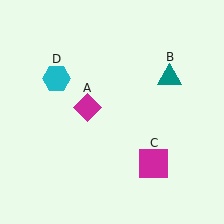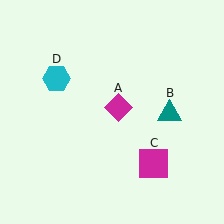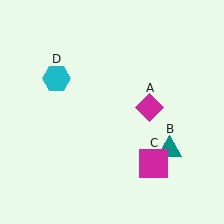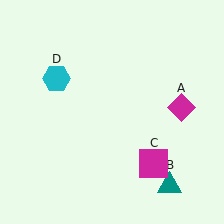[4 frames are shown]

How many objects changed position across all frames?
2 objects changed position: magenta diamond (object A), teal triangle (object B).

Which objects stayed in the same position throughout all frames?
Magenta square (object C) and cyan hexagon (object D) remained stationary.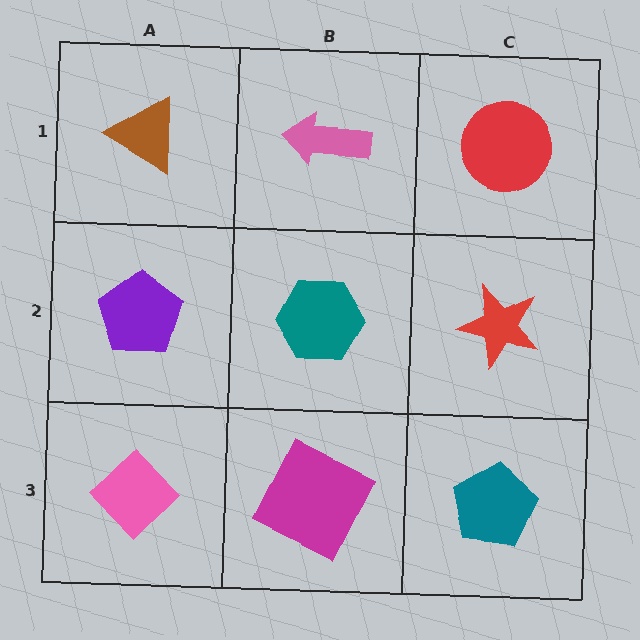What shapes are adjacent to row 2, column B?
A pink arrow (row 1, column B), a magenta square (row 3, column B), a purple pentagon (row 2, column A), a red star (row 2, column C).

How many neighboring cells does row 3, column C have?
2.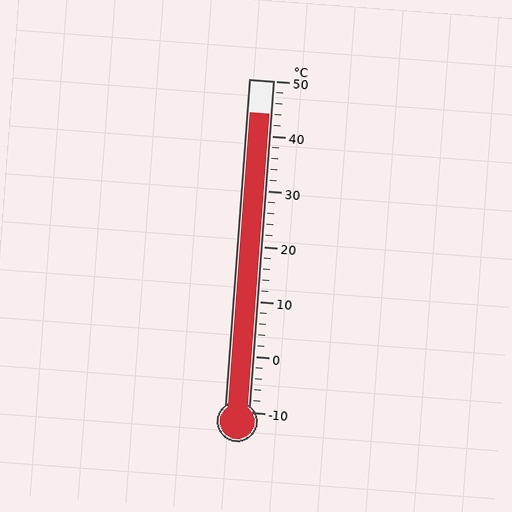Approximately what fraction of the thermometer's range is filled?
The thermometer is filled to approximately 90% of its range.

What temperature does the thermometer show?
The thermometer shows approximately 44°C.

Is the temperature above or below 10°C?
The temperature is above 10°C.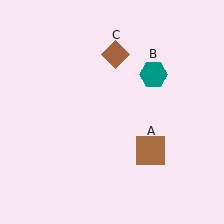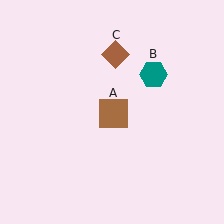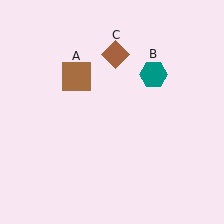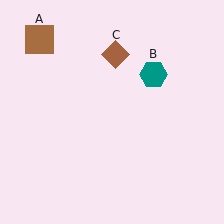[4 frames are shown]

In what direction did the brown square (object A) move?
The brown square (object A) moved up and to the left.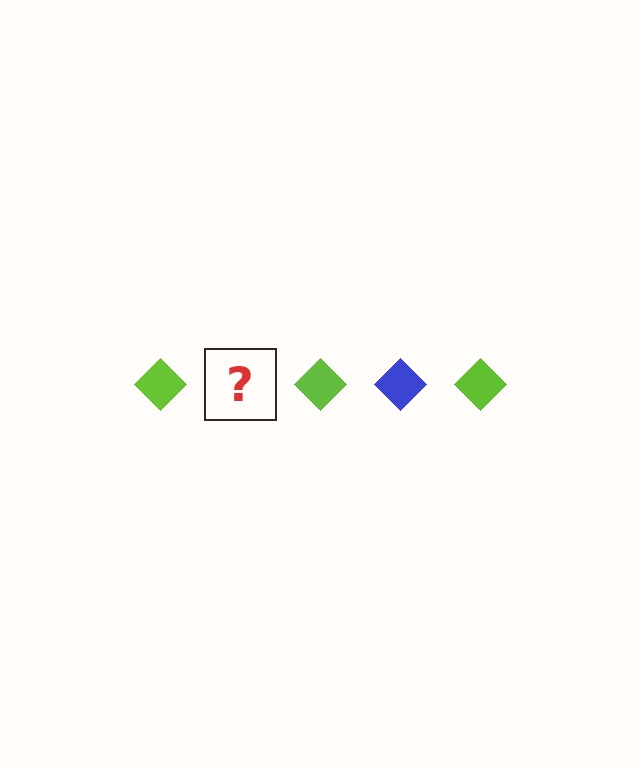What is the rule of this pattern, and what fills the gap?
The rule is that the pattern cycles through lime, blue diamonds. The gap should be filled with a blue diamond.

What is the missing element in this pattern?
The missing element is a blue diamond.